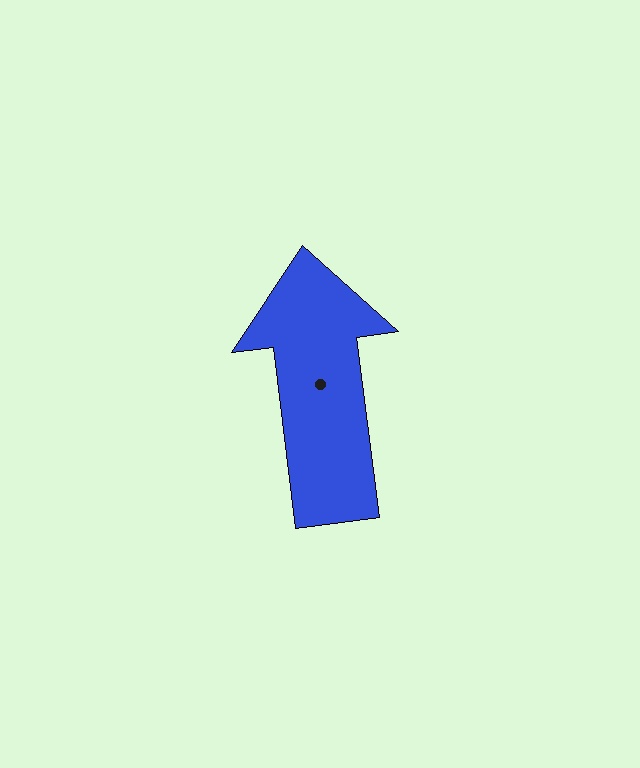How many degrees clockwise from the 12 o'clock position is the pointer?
Approximately 353 degrees.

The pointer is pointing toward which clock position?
Roughly 12 o'clock.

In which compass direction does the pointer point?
North.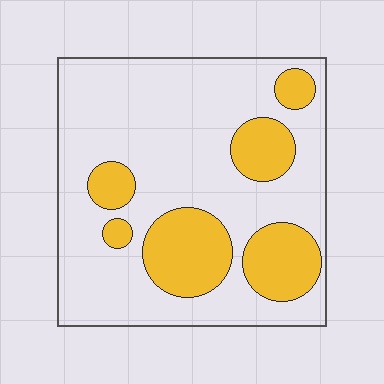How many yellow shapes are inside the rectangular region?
6.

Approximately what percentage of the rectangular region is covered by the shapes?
Approximately 25%.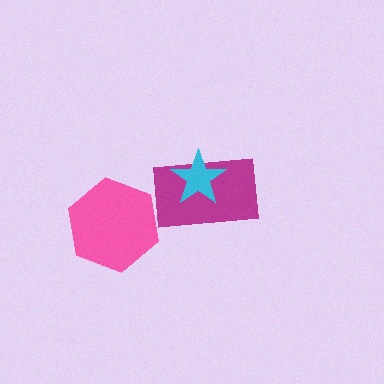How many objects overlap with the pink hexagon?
0 objects overlap with the pink hexagon.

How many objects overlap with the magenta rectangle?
1 object overlaps with the magenta rectangle.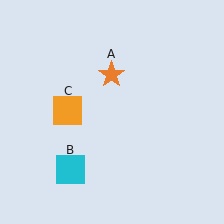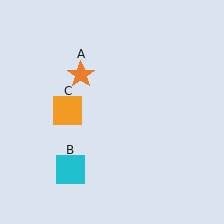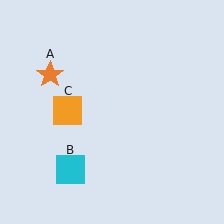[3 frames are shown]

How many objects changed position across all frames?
1 object changed position: orange star (object A).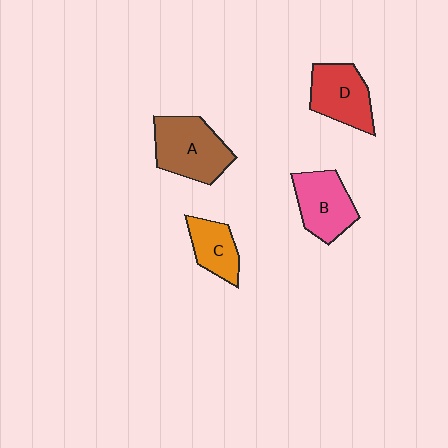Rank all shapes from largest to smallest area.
From largest to smallest: A (brown), B (pink), D (red), C (orange).